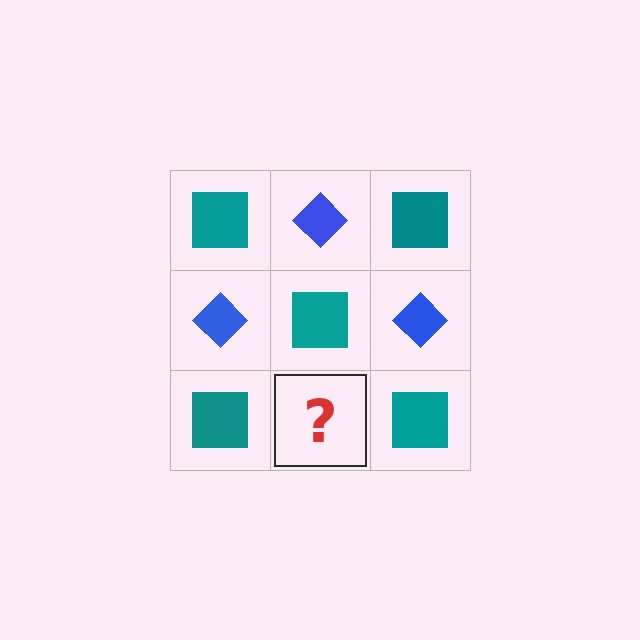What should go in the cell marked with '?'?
The missing cell should contain a blue diamond.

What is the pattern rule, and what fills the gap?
The rule is that it alternates teal square and blue diamond in a checkerboard pattern. The gap should be filled with a blue diamond.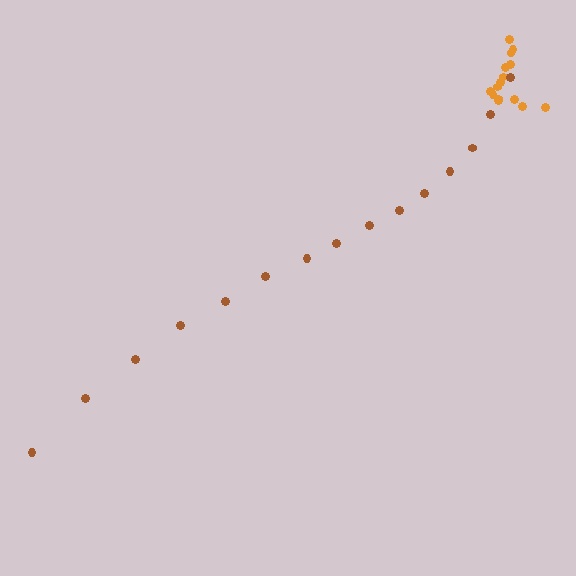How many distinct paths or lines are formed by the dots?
There are 2 distinct paths.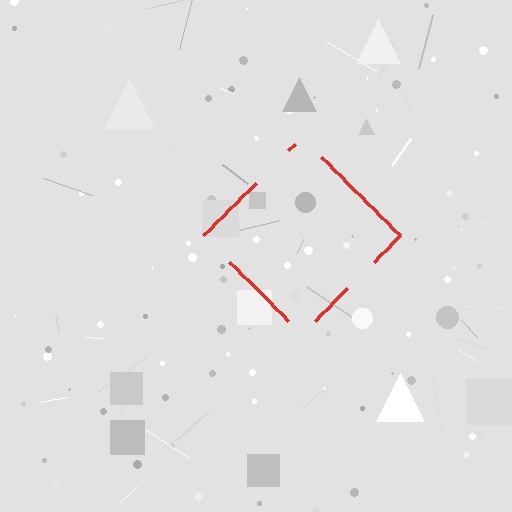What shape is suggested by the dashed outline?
The dashed outline suggests a diamond.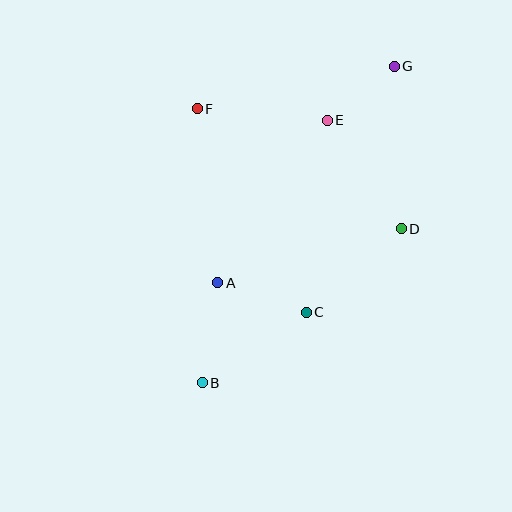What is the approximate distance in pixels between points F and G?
The distance between F and G is approximately 202 pixels.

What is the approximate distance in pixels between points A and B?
The distance between A and B is approximately 101 pixels.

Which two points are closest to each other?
Points E and G are closest to each other.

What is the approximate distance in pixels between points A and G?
The distance between A and G is approximately 280 pixels.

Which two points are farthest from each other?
Points B and G are farthest from each other.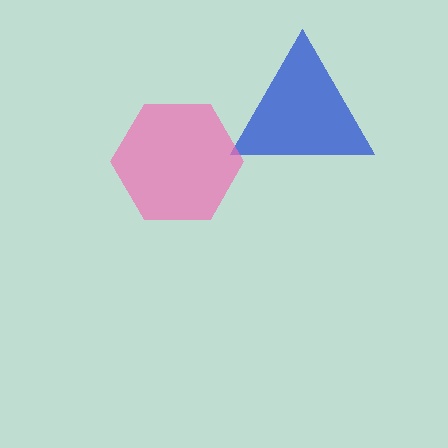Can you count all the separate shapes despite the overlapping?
Yes, there are 2 separate shapes.